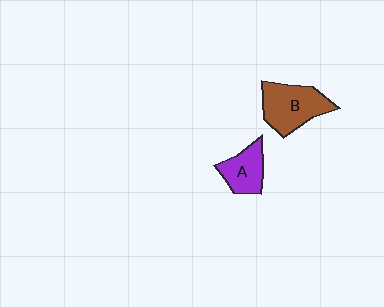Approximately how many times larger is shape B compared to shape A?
Approximately 1.5 times.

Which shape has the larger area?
Shape B (brown).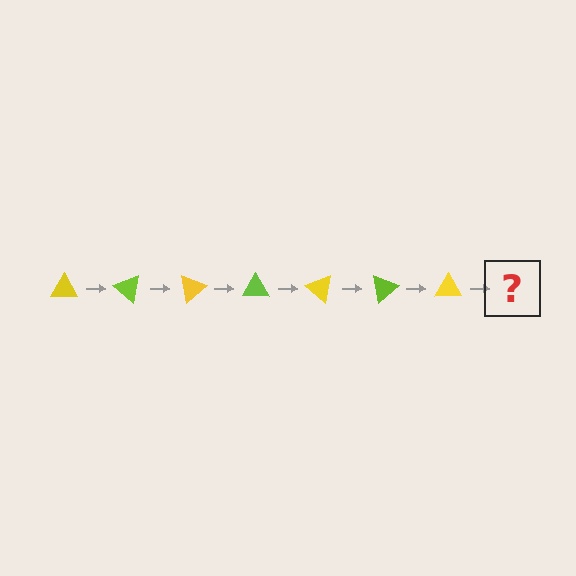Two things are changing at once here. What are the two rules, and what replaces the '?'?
The two rules are that it rotates 40 degrees each step and the color cycles through yellow and lime. The '?' should be a lime triangle, rotated 280 degrees from the start.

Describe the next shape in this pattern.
It should be a lime triangle, rotated 280 degrees from the start.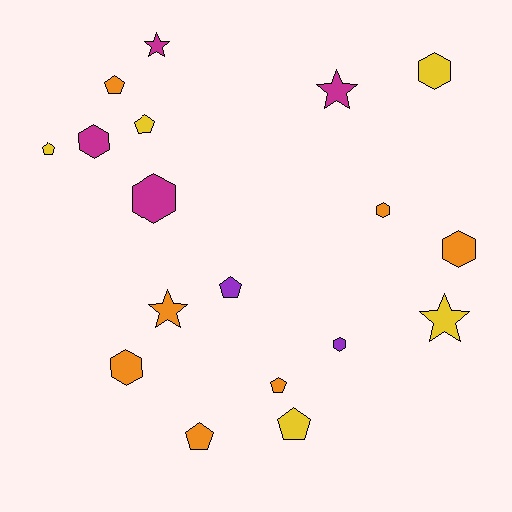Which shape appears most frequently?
Hexagon, with 7 objects.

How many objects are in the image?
There are 18 objects.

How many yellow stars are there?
There is 1 yellow star.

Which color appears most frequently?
Orange, with 7 objects.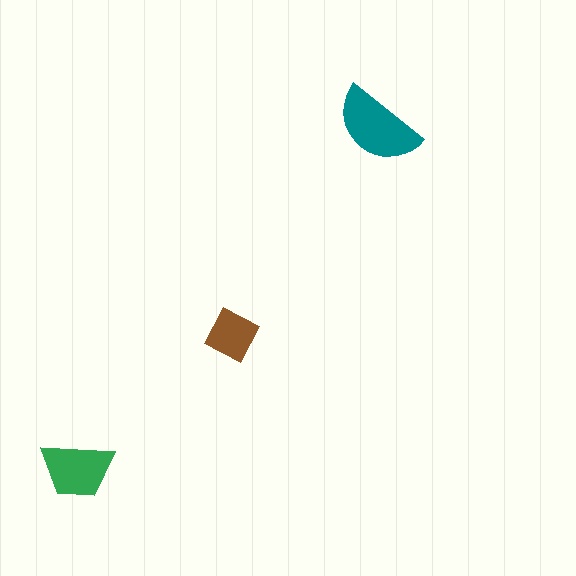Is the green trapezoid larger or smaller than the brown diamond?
Larger.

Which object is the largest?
The teal semicircle.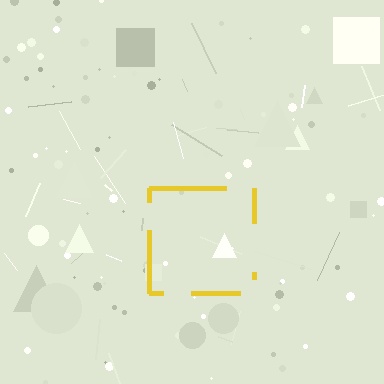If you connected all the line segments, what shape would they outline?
They would outline a square.